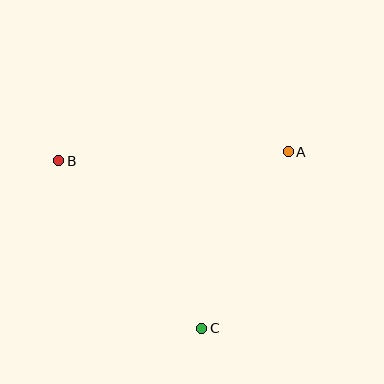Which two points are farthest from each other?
Points A and B are farthest from each other.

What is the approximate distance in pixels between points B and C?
The distance between B and C is approximately 221 pixels.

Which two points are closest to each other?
Points A and C are closest to each other.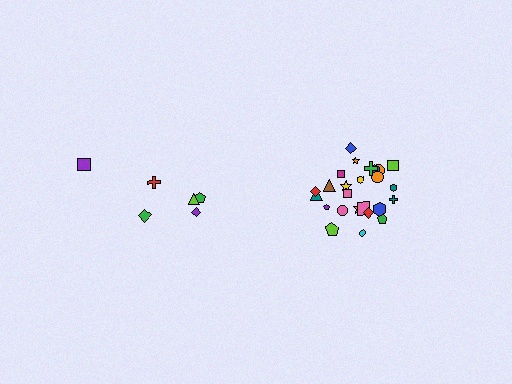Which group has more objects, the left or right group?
The right group.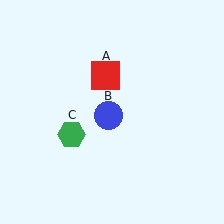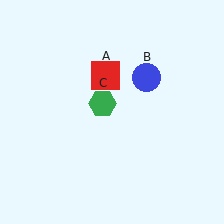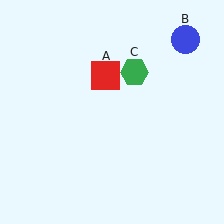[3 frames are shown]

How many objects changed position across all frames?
2 objects changed position: blue circle (object B), green hexagon (object C).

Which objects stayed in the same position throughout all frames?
Red square (object A) remained stationary.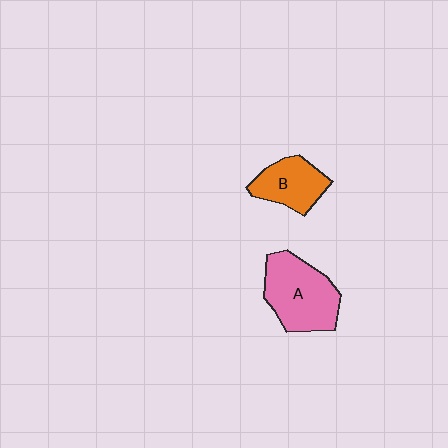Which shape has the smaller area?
Shape B (orange).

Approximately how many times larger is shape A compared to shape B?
Approximately 1.5 times.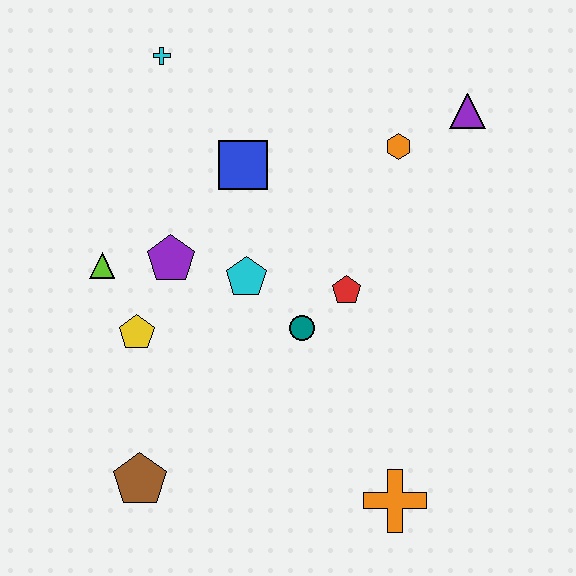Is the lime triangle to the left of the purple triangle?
Yes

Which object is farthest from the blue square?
The orange cross is farthest from the blue square.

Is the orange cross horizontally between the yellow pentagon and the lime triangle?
No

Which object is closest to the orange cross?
The teal circle is closest to the orange cross.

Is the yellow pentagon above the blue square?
No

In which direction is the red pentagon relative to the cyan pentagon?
The red pentagon is to the right of the cyan pentagon.